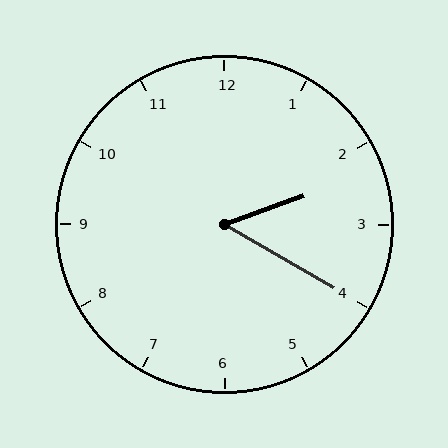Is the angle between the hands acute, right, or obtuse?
It is acute.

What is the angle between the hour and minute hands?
Approximately 50 degrees.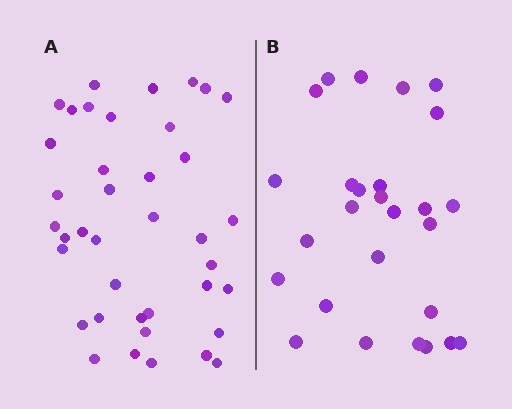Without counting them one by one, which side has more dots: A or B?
Region A (the left region) has more dots.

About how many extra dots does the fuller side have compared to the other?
Region A has roughly 12 or so more dots than region B.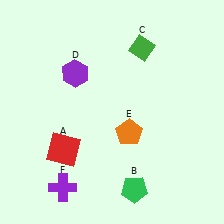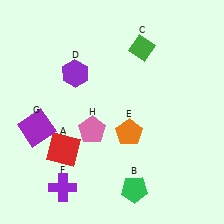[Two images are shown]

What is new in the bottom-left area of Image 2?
A purple square (G) was added in the bottom-left area of Image 2.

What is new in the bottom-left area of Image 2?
A pink pentagon (H) was added in the bottom-left area of Image 2.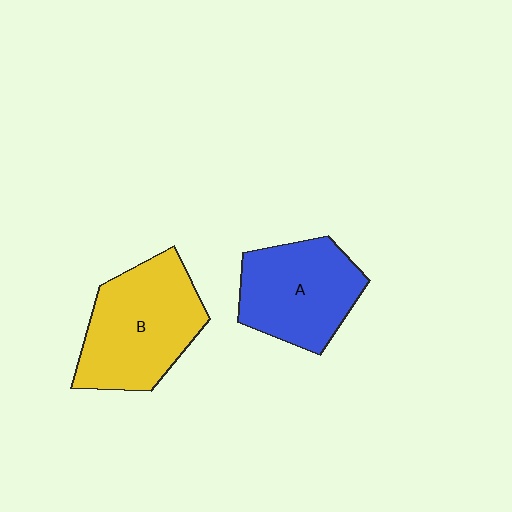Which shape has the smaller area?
Shape A (blue).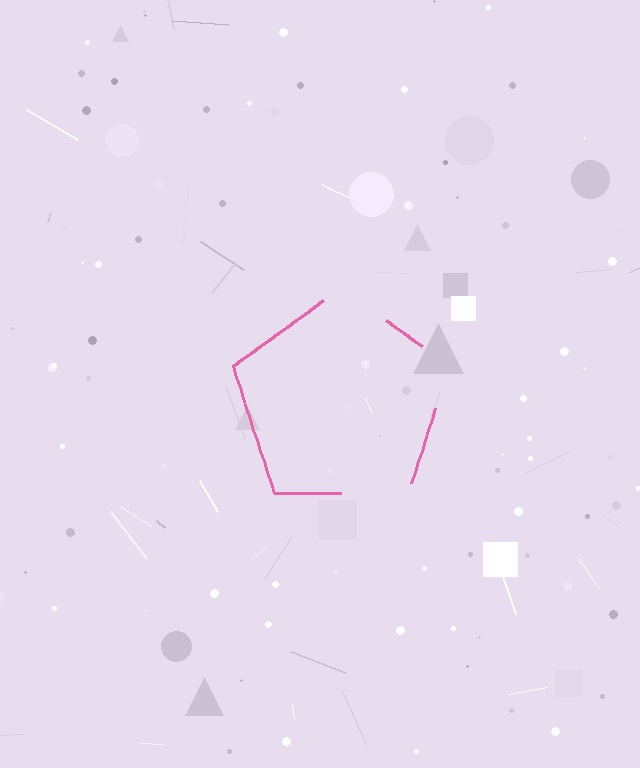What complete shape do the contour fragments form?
The contour fragments form a pentagon.